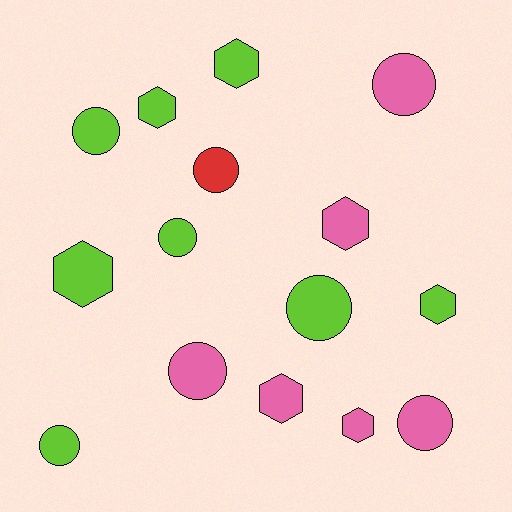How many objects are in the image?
There are 15 objects.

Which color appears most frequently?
Lime, with 8 objects.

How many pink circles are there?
There are 3 pink circles.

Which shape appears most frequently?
Circle, with 8 objects.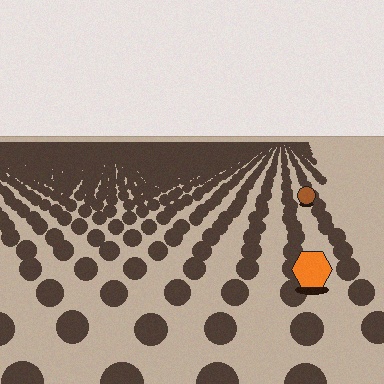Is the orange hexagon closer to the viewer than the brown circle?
Yes. The orange hexagon is closer — you can tell from the texture gradient: the ground texture is coarser near it.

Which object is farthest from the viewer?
The brown circle is farthest from the viewer. It appears smaller and the ground texture around it is denser.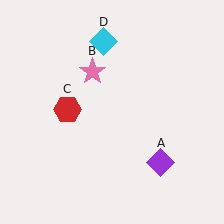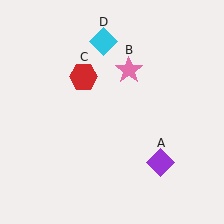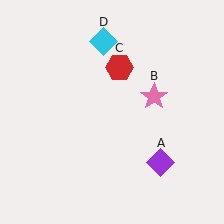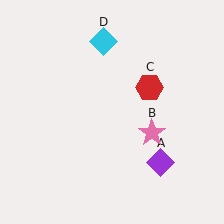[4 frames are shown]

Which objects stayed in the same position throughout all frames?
Purple diamond (object A) and cyan diamond (object D) remained stationary.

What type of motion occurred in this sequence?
The pink star (object B), red hexagon (object C) rotated clockwise around the center of the scene.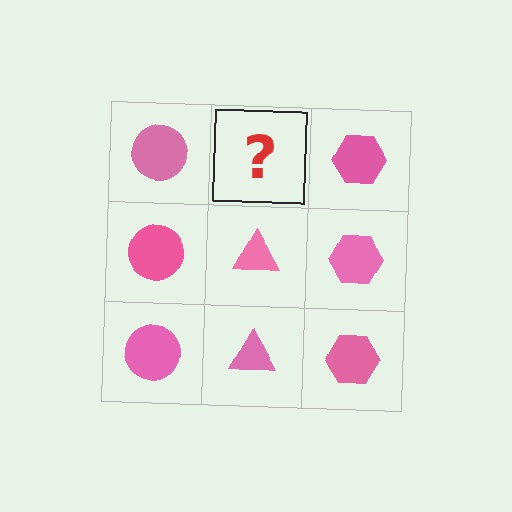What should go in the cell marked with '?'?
The missing cell should contain a pink triangle.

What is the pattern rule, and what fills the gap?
The rule is that each column has a consistent shape. The gap should be filled with a pink triangle.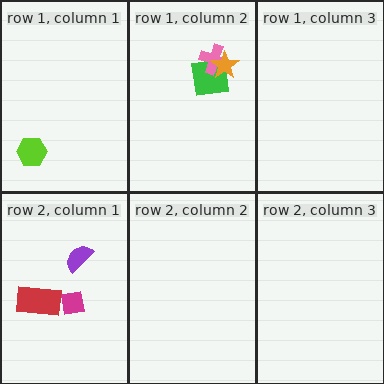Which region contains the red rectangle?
The row 2, column 1 region.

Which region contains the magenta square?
The row 2, column 1 region.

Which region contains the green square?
The row 1, column 2 region.